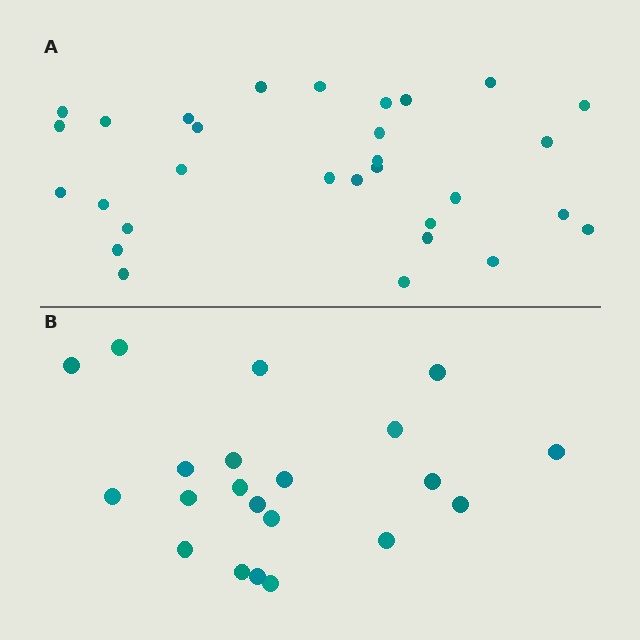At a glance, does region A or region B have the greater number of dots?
Region A (the top region) has more dots.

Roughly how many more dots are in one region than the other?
Region A has roughly 8 or so more dots than region B.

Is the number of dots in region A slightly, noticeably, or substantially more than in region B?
Region A has noticeably more, but not dramatically so. The ratio is roughly 1.4 to 1.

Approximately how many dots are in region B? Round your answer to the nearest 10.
About 20 dots. (The exact count is 21, which rounds to 20.)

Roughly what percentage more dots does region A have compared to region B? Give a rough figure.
About 45% more.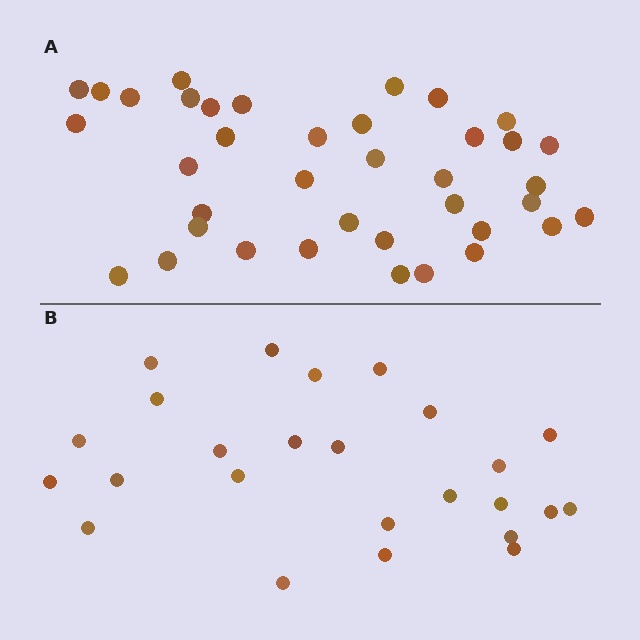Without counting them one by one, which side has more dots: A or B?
Region A (the top region) has more dots.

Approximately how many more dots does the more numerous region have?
Region A has approximately 15 more dots than region B.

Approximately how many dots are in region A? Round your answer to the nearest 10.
About 40 dots. (The exact count is 38, which rounds to 40.)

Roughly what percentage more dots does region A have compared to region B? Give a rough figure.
About 50% more.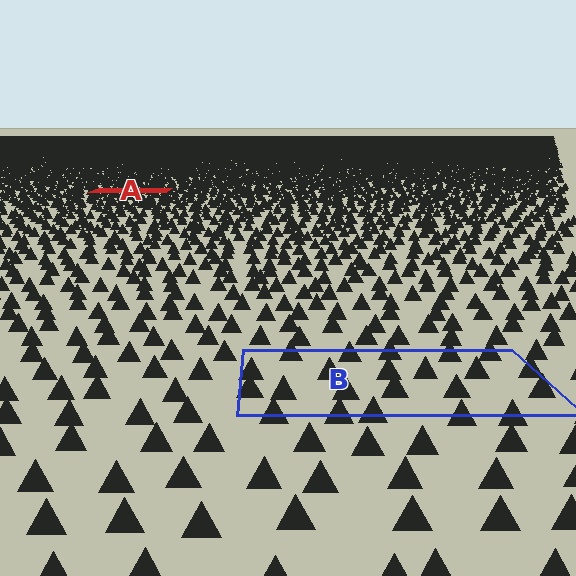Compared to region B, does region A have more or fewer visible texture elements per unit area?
Region A has more texture elements per unit area — they are packed more densely because it is farther away.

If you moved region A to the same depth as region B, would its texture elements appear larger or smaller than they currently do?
They would appear larger. At a closer depth, the same texture elements are projected at a bigger on-screen size.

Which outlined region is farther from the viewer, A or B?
Region A is farther from the viewer — the texture elements inside it appear smaller and more densely packed.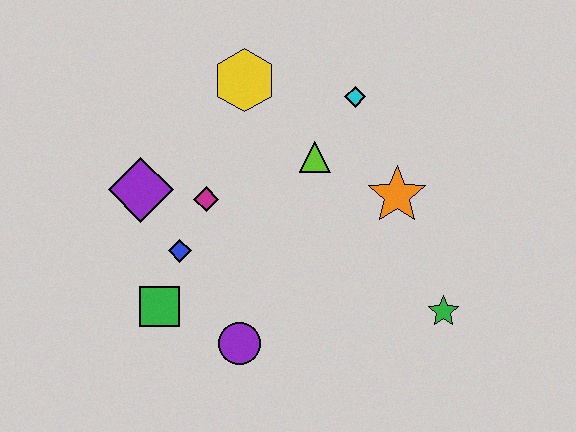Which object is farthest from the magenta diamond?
The green star is farthest from the magenta diamond.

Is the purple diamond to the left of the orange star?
Yes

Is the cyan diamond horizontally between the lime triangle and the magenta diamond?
No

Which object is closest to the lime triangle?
The cyan diamond is closest to the lime triangle.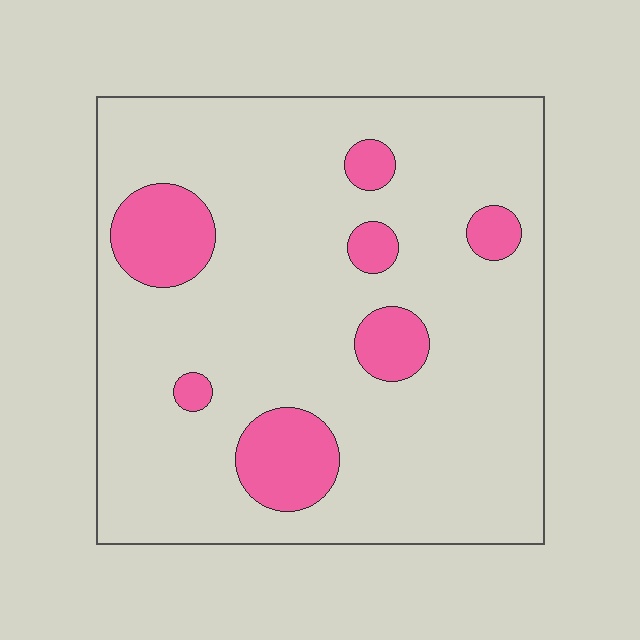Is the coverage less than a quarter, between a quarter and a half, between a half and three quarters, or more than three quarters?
Less than a quarter.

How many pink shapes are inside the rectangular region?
7.